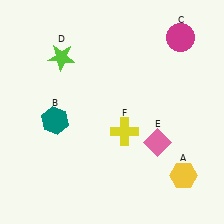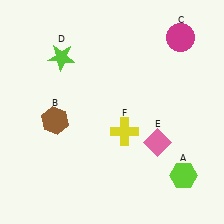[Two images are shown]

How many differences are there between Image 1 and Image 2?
There are 2 differences between the two images.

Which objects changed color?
A changed from yellow to lime. B changed from teal to brown.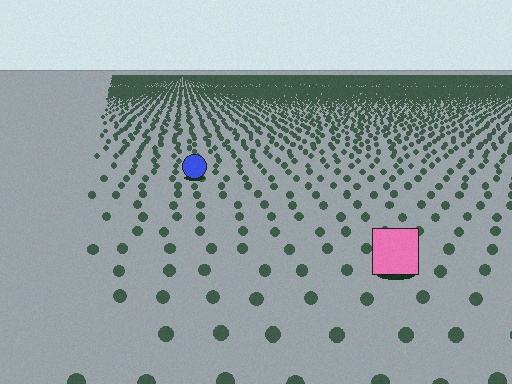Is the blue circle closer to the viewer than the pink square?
No. The pink square is closer — you can tell from the texture gradient: the ground texture is coarser near it.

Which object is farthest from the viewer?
The blue circle is farthest from the viewer. It appears smaller and the ground texture around it is denser.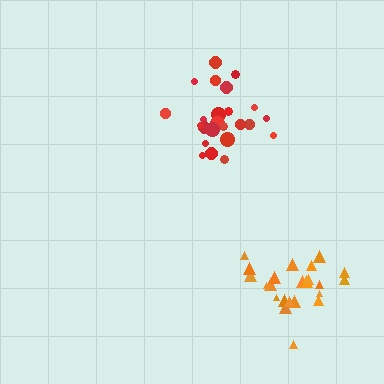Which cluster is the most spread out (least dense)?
Red.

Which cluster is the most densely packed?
Orange.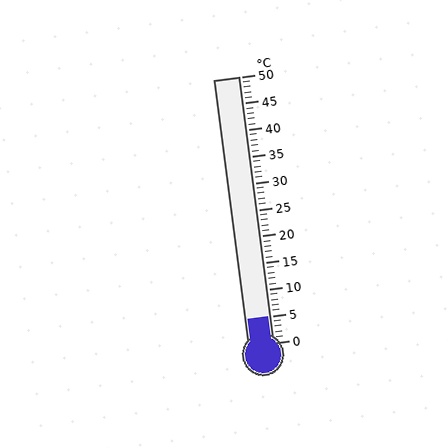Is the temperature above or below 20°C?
The temperature is below 20°C.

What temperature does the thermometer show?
The thermometer shows approximately 5°C.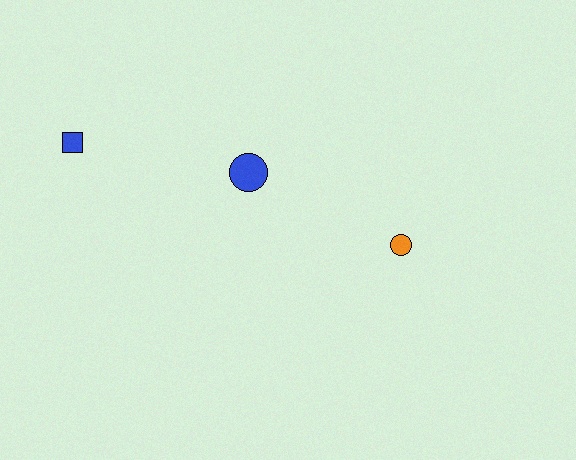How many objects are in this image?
There are 3 objects.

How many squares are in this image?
There is 1 square.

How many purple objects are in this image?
There are no purple objects.